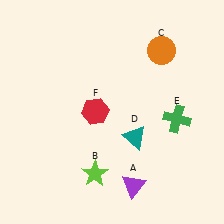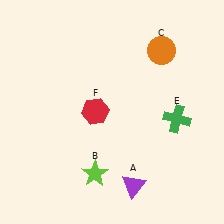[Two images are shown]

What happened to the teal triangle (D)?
The teal triangle (D) was removed in Image 2. It was in the bottom-right area of Image 1.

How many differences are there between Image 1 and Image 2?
There is 1 difference between the two images.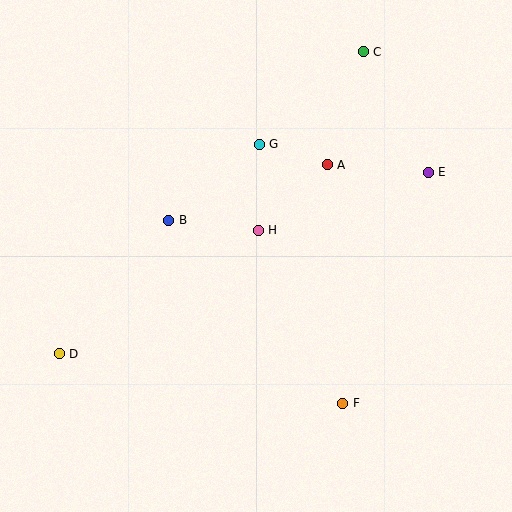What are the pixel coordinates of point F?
Point F is at (343, 403).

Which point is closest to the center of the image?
Point H at (258, 230) is closest to the center.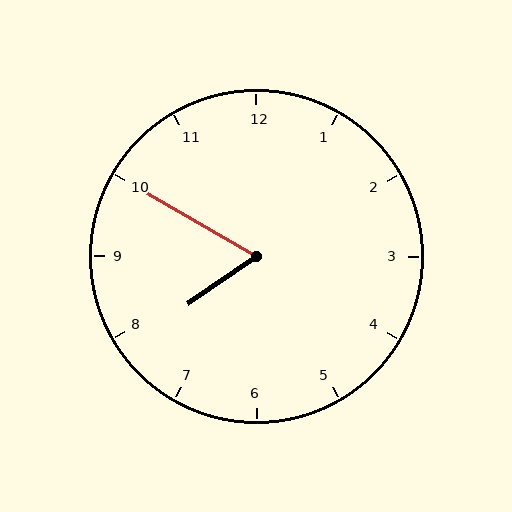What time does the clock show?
7:50.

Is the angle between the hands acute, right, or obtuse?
It is acute.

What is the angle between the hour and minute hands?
Approximately 65 degrees.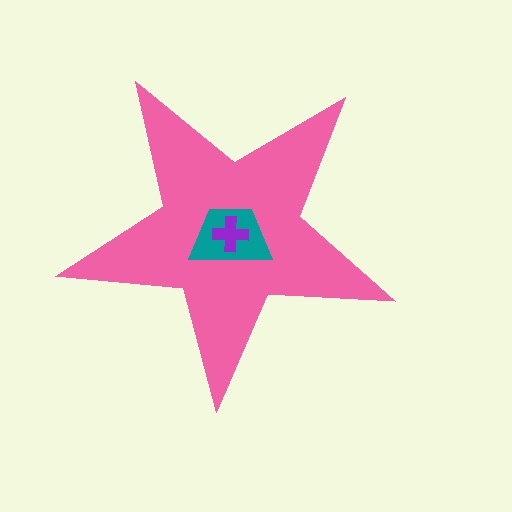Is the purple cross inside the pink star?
Yes.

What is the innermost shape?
The purple cross.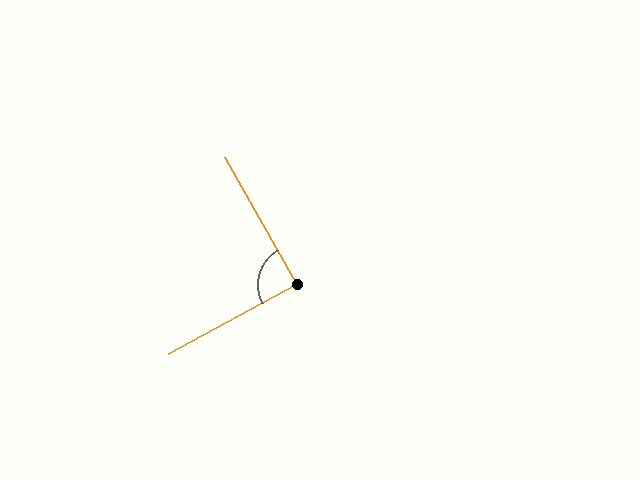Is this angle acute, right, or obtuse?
It is approximately a right angle.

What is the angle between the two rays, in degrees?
Approximately 89 degrees.